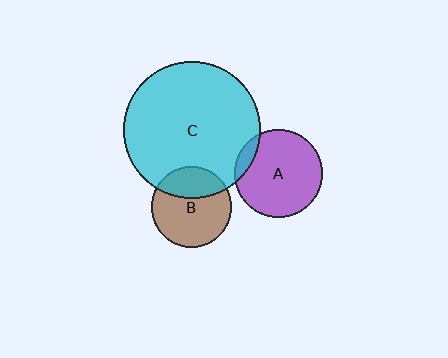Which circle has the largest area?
Circle C (cyan).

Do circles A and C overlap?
Yes.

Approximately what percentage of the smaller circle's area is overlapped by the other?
Approximately 10%.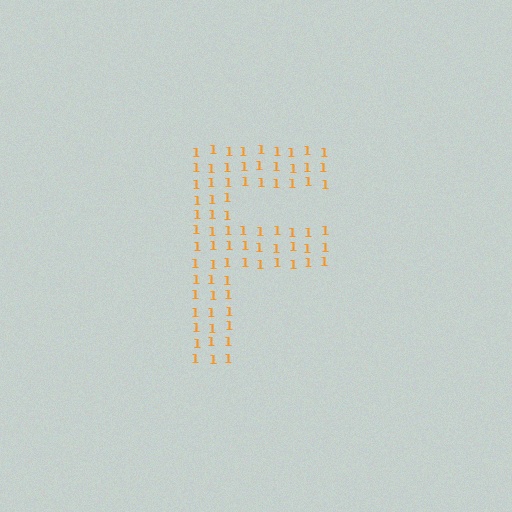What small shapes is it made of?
It is made of small digit 1's.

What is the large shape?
The large shape is the letter F.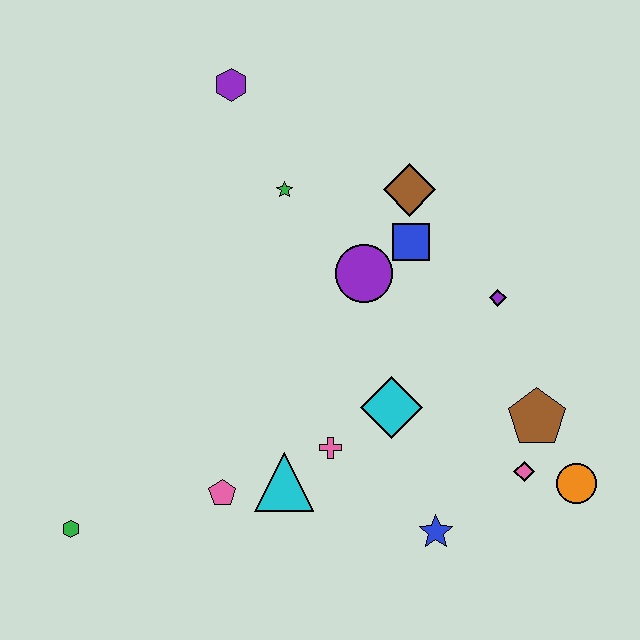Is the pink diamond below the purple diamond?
Yes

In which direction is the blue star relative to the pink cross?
The blue star is to the right of the pink cross.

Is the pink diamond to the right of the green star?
Yes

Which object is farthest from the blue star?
The purple hexagon is farthest from the blue star.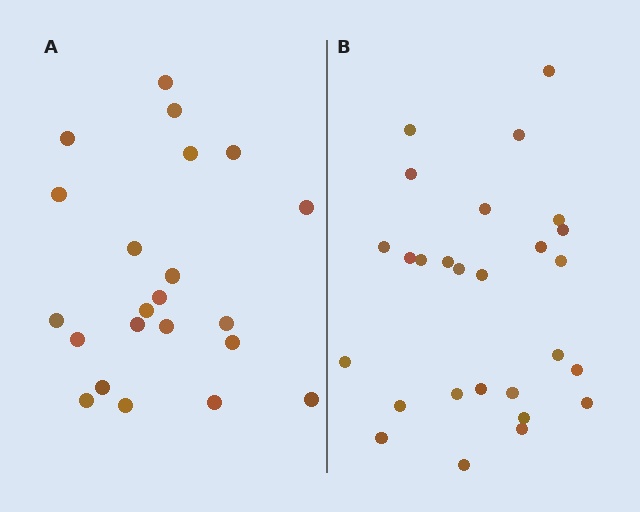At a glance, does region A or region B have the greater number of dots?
Region B (the right region) has more dots.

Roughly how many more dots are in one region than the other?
Region B has about 5 more dots than region A.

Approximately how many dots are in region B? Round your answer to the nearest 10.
About 30 dots. (The exact count is 27, which rounds to 30.)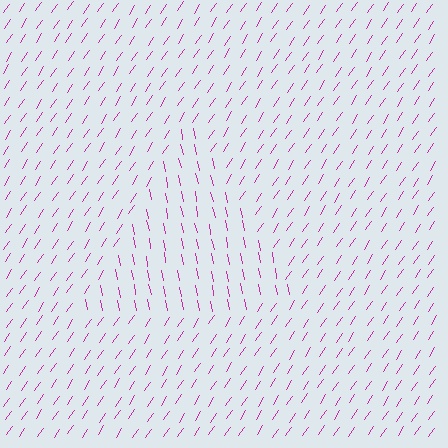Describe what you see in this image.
The image is filled with small magenta line segments. A triangle region in the image has lines oriented differently from the surrounding lines, creating a visible texture boundary.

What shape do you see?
I see a triangle.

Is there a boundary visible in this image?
Yes, there is a texture boundary formed by a change in line orientation.